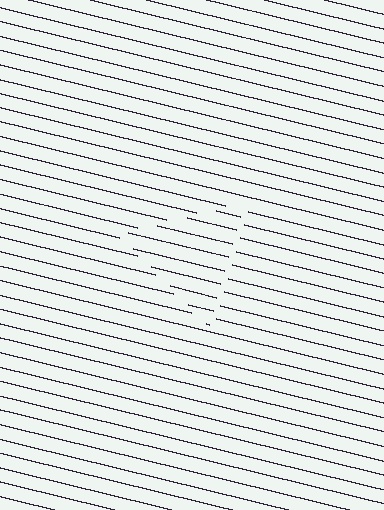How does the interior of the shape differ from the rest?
The interior of the shape contains the same grating, shifted by half a period — the contour is defined by the phase discontinuity where line-ends from the inner and outer gratings abut.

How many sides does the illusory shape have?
3 sides — the line-ends trace a triangle.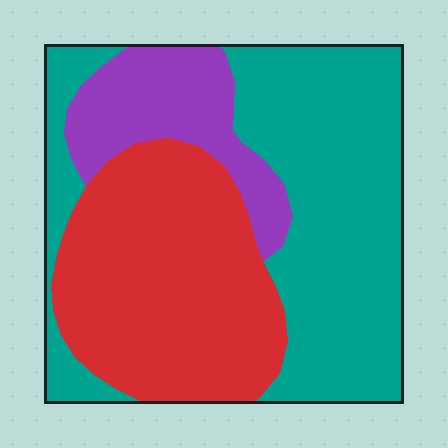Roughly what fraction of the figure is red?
Red takes up about three eighths (3/8) of the figure.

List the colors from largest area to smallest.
From largest to smallest: teal, red, purple.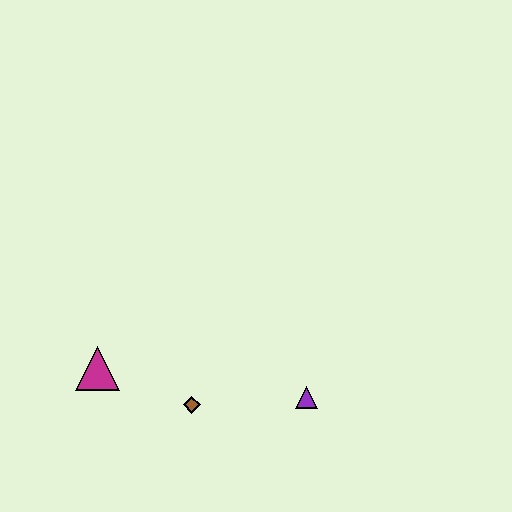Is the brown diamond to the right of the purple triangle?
No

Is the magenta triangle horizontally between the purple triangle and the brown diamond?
No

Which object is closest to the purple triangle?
The brown diamond is closest to the purple triangle.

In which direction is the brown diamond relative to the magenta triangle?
The brown diamond is to the right of the magenta triangle.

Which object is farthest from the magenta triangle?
The purple triangle is farthest from the magenta triangle.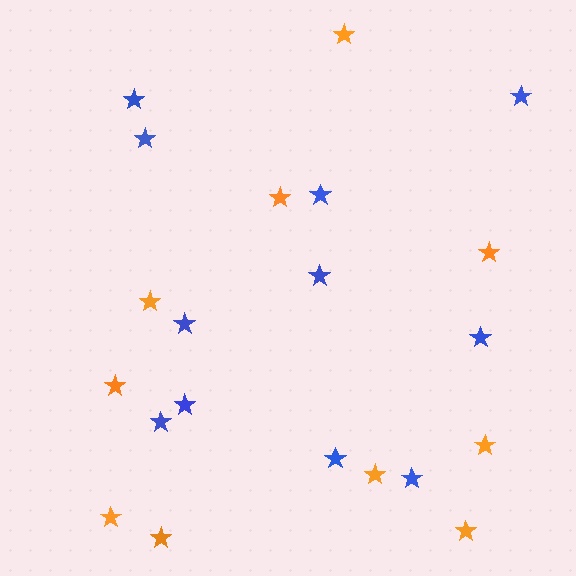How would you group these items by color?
There are 2 groups: one group of blue stars (11) and one group of orange stars (10).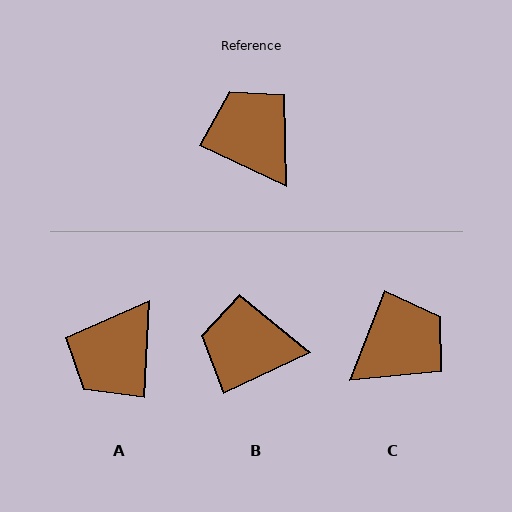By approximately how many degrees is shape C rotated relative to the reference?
Approximately 86 degrees clockwise.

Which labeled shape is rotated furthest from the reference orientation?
A, about 112 degrees away.